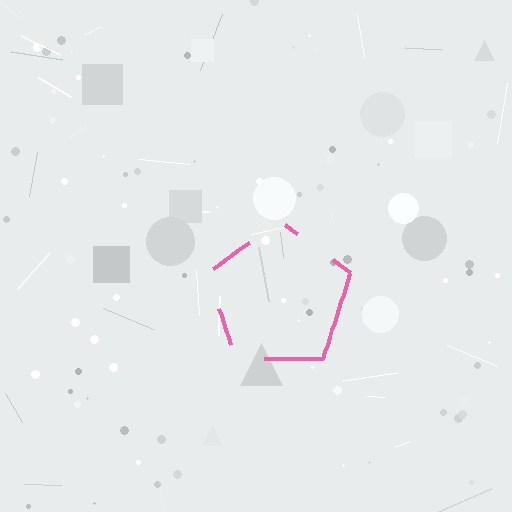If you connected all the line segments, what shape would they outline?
They would outline a pentagon.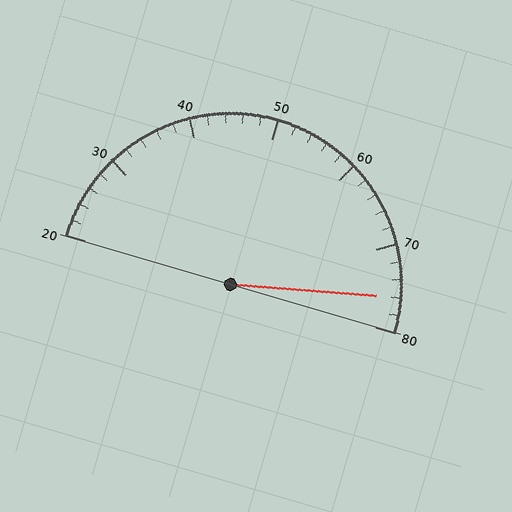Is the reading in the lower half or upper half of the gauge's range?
The reading is in the upper half of the range (20 to 80).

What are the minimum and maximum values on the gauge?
The gauge ranges from 20 to 80.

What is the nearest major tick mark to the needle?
The nearest major tick mark is 80.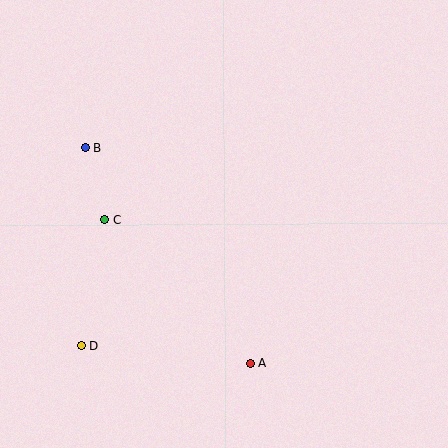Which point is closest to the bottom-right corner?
Point A is closest to the bottom-right corner.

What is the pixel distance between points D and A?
The distance between D and A is 170 pixels.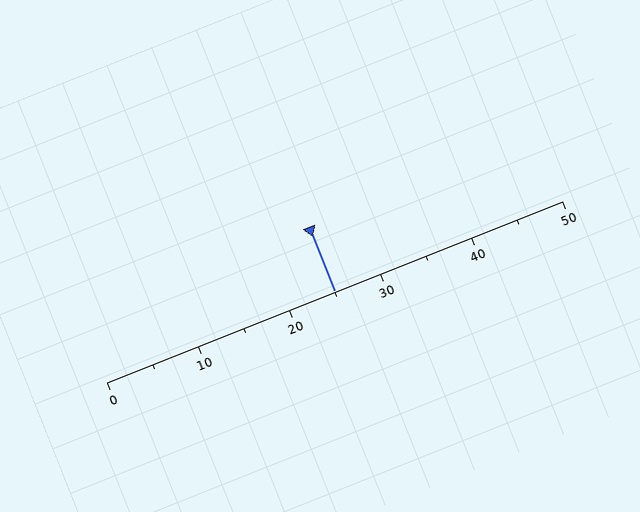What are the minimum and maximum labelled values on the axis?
The axis runs from 0 to 50.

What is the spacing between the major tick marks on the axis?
The major ticks are spaced 10 apart.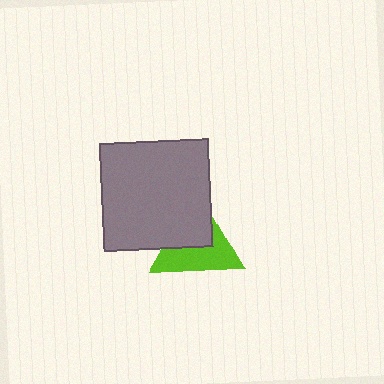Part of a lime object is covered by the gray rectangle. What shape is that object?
It is a triangle.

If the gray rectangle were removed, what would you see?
You would see the complete lime triangle.